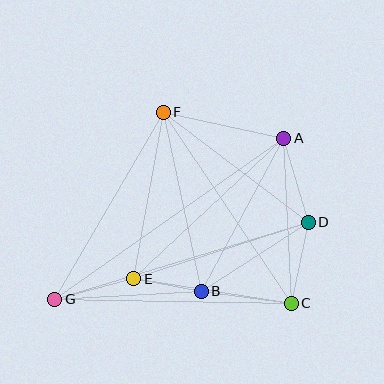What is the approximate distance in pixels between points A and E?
The distance between A and E is approximately 206 pixels.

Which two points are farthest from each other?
Points A and G are farthest from each other.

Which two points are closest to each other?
Points B and E are closest to each other.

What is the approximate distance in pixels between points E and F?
The distance between E and F is approximately 169 pixels.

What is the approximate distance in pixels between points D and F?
The distance between D and F is approximately 182 pixels.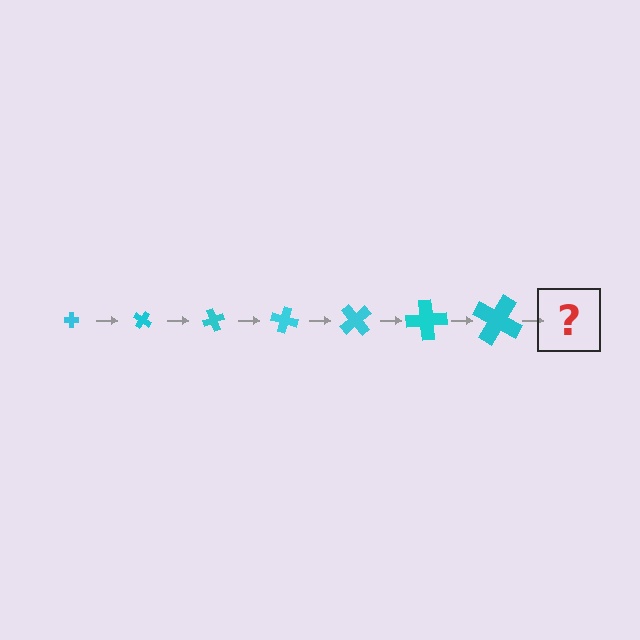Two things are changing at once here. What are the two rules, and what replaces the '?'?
The two rules are that the cross grows larger each step and it rotates 35 degrees each step. The '?' should be a cross, larger than the previous one and rotated 245 degrees from the start.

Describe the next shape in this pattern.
It should be a cross, larger than the previous one and rotated 245 degrees from the start.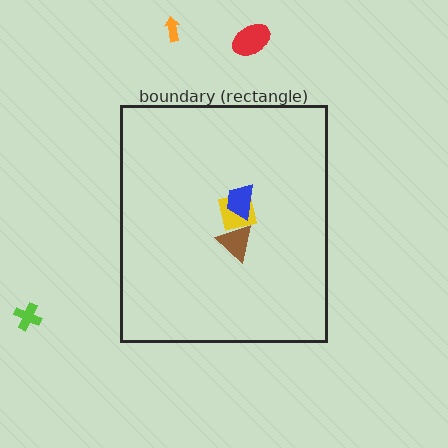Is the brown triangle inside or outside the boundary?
Inside.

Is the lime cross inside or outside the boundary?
Outside.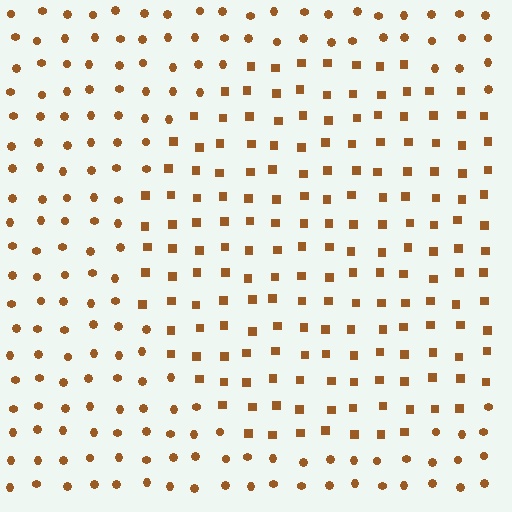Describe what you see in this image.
The image is filled with small brown elements arranged in a uniform grid. A circle-shaped region contains squares, while the surrounding area contains circles. The boundary is defined purely by the change in element shape.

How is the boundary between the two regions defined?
The boundary is defined by a change in element shape: squares inside vs. circles outside. All elements share the same color and spacing.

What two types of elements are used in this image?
The image uses squares inside the circle region and circles outside it.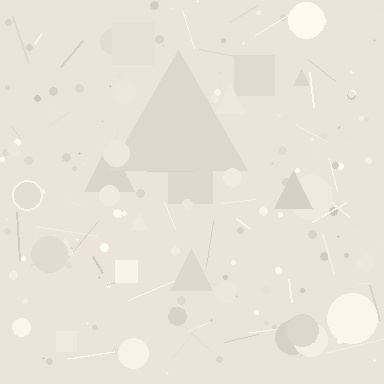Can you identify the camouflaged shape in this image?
The camouflaged shape is a triangle.